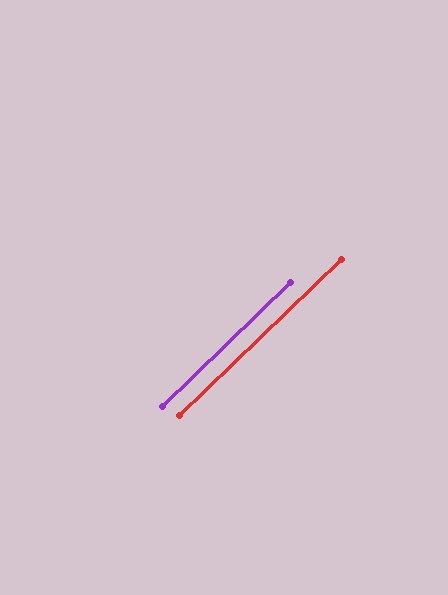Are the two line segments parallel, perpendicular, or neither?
Parallel — their directions differ by only 0.3°.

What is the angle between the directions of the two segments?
Approximately 0 degrees.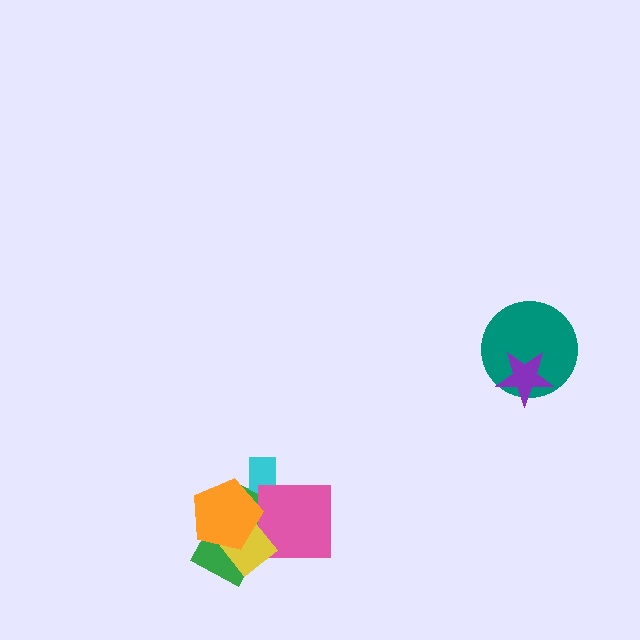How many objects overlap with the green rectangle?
4 objects overlap with the green rectangle.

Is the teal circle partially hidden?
Yes, it is partially covered by another shape.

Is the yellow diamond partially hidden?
Yes, it is partially covered by another shape.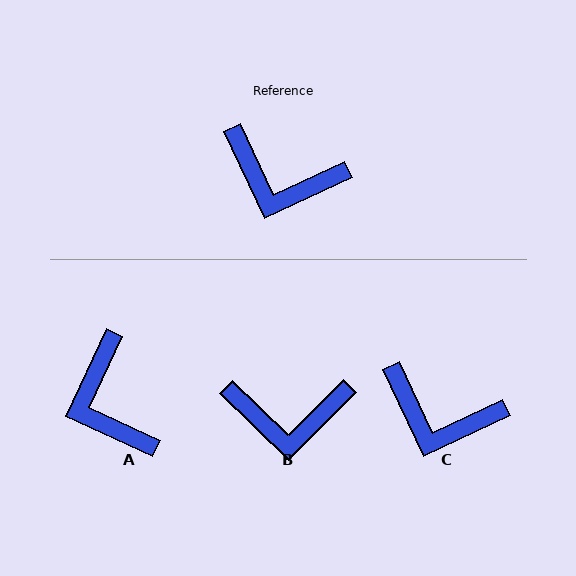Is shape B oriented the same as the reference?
No, it is off by about 20 degrees.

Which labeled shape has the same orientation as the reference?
C.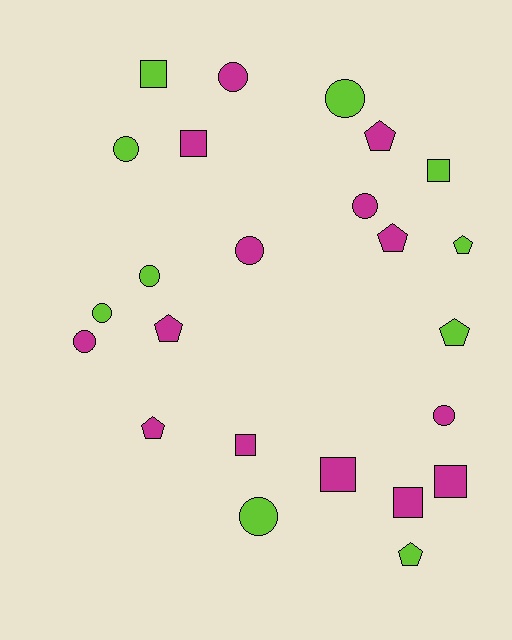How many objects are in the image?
There are 24 objects.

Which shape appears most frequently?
Circle, with 10 objects.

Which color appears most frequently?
Magenta, with 14 objects.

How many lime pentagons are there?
There are 3 lime pentagons.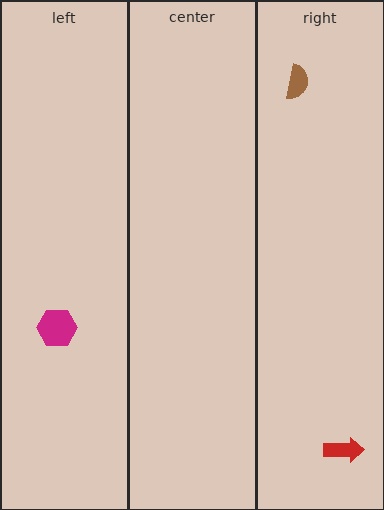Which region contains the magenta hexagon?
The left region.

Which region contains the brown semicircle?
The right region.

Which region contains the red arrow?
The right region.